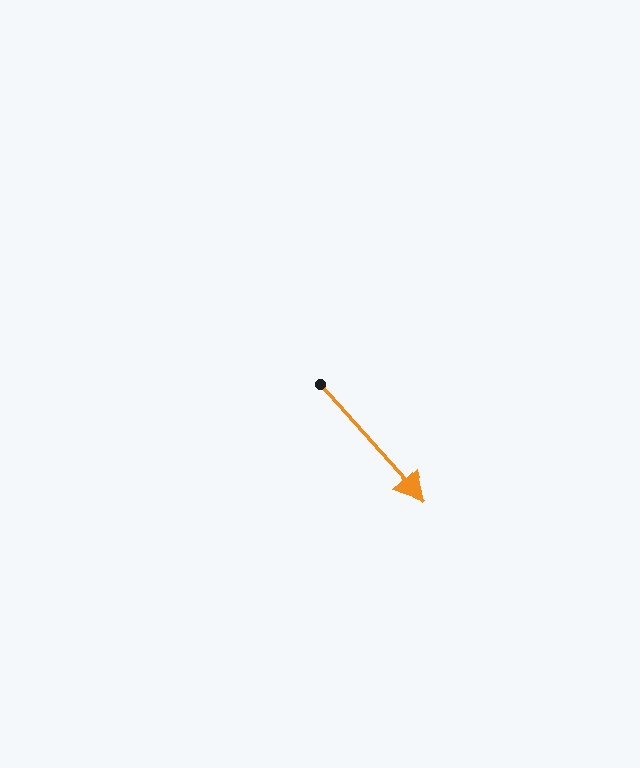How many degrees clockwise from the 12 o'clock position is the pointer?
Approximately 138 degrees.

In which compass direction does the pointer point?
Southeast.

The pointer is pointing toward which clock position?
Roughly 5 o'clock.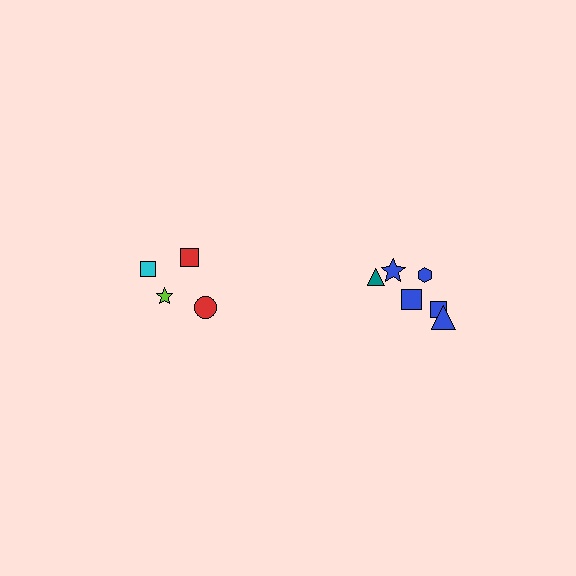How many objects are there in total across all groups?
There are 10 objects.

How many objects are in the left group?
There are 4 objects.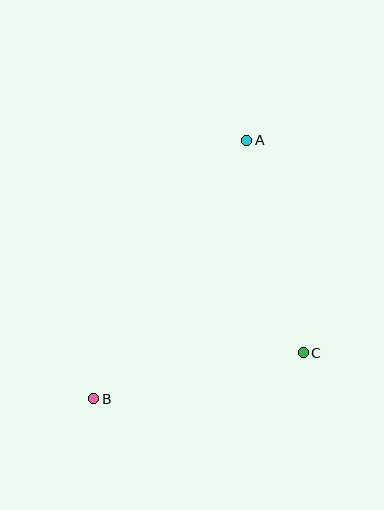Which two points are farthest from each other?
Points A and B are farthest from each other.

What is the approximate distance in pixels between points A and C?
The distance between A and C is approximately 220 pixels.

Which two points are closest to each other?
Points B and C are closest to each other.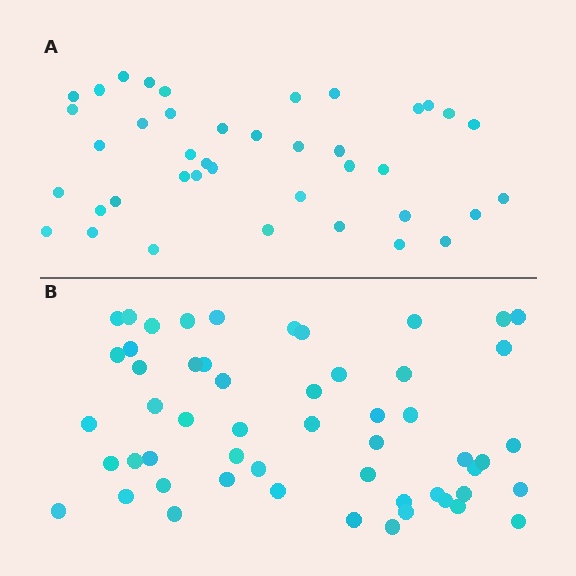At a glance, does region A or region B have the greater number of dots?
Region B (the bottom region) has more dots.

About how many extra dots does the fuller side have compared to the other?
Region B has approximately 15 more dots than region A.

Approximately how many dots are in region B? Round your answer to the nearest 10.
About 50 dots. (The exact count is 54, which rounds to 50.)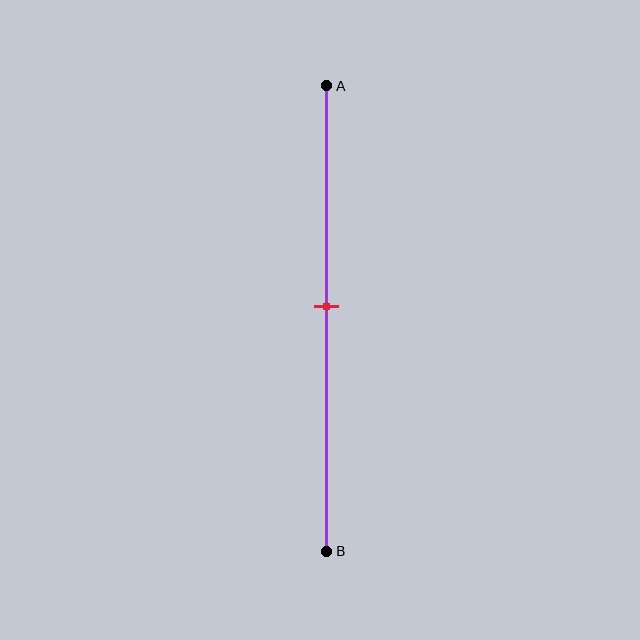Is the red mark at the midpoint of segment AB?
Yes, the mark is approximately at the midpoint.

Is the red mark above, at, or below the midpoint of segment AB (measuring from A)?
The red mark is approximately at the midpoint of segment AB.